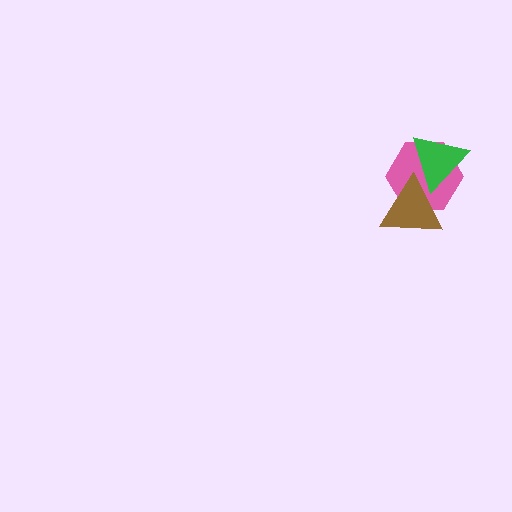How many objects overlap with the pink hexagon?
2 objects overlap with the pink hexagon.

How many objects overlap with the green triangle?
2 objects overlap with the green triangle.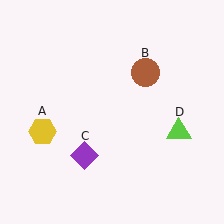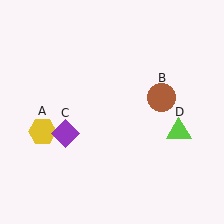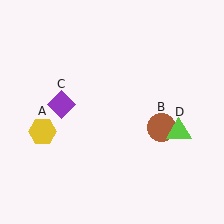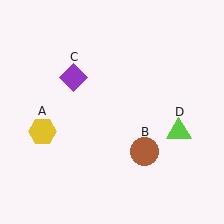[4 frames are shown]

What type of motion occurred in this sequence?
The brown circle (object B), purple diamond (object C) rotated clockwise around the center of the scene.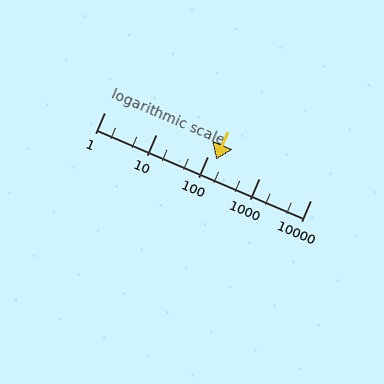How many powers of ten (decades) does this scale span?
The scale spans 4 decades, from 1 to 10000.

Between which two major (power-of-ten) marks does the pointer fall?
The pointer is between 100 and 1000.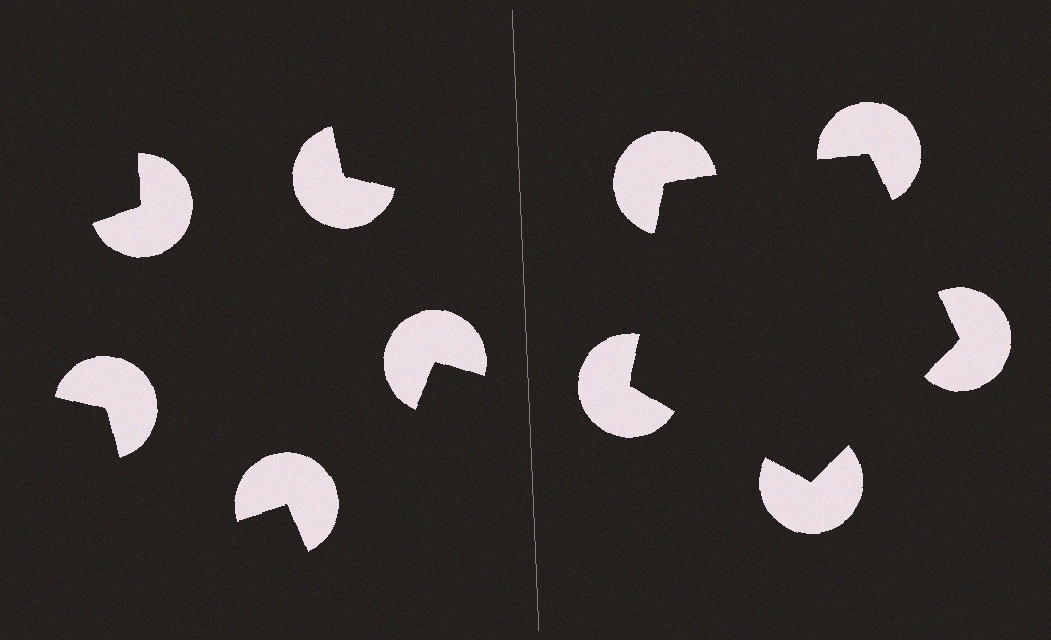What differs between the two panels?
The pac-man discs are positioned identically on both sides; only the wedge orientations differ. On the right they align to a pentagon; on the left they are misaligned.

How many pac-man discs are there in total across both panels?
10 — 5 on each side.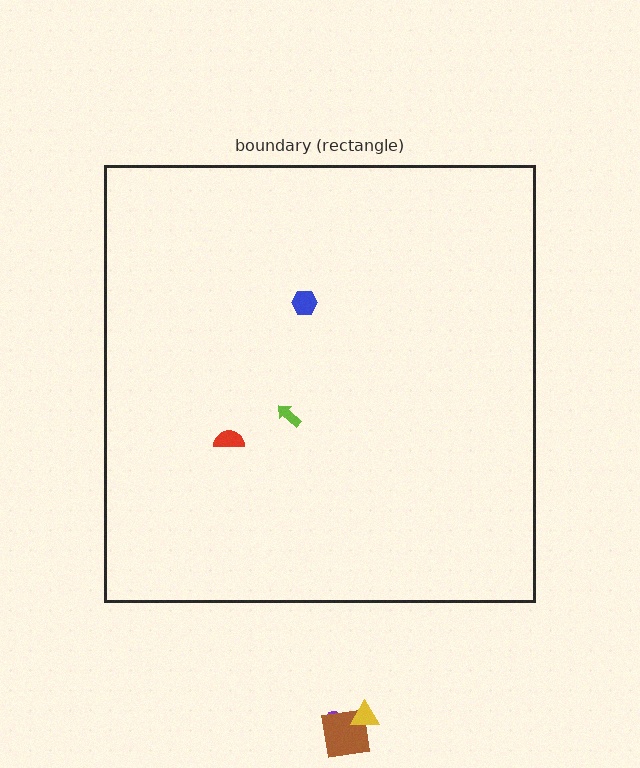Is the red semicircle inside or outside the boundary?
Inside.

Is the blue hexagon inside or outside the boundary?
Inside.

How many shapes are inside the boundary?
3 inside, 3 outside.